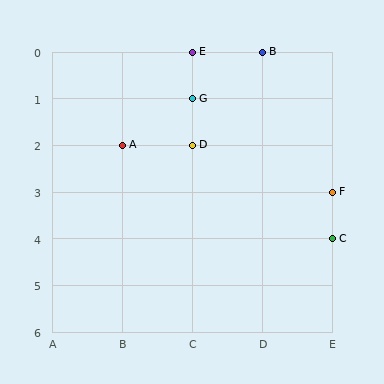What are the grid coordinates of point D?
Point D is at grid coordinates (C, 2).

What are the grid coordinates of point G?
Point G is at grid coordinates (C, 1).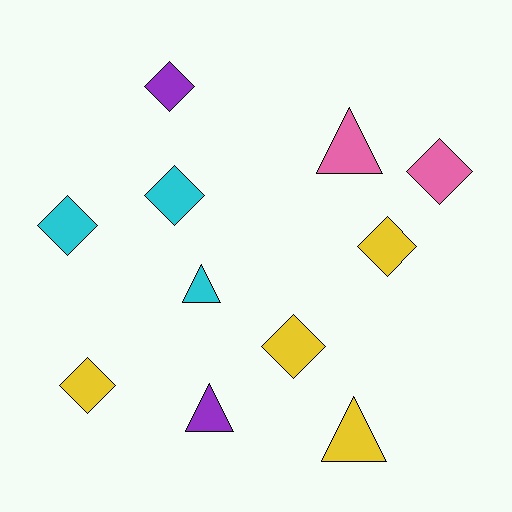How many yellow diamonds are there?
There are 3 yellow diamonds.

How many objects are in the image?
There are 11 objects.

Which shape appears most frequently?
Diamond, with 7 objects.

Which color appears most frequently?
Yellow, with 4 objects.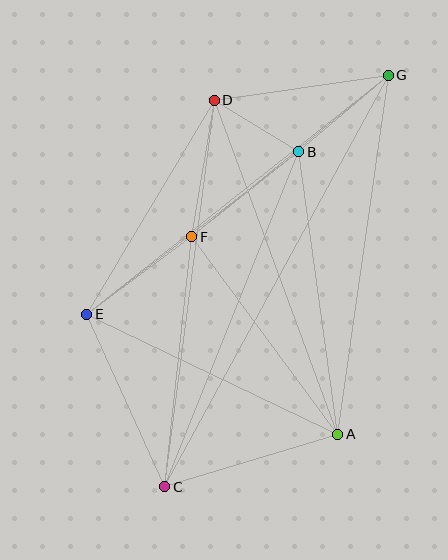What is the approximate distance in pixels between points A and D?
The distance between A and D is approximately 356 pixels.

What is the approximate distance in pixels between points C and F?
The distance between C and F is approximately 251 pixels.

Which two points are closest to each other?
Points B and D are closest to each other.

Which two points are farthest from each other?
Points C and G are farthest from each other.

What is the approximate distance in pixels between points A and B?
The distance between A and B is approximately 285 pixels.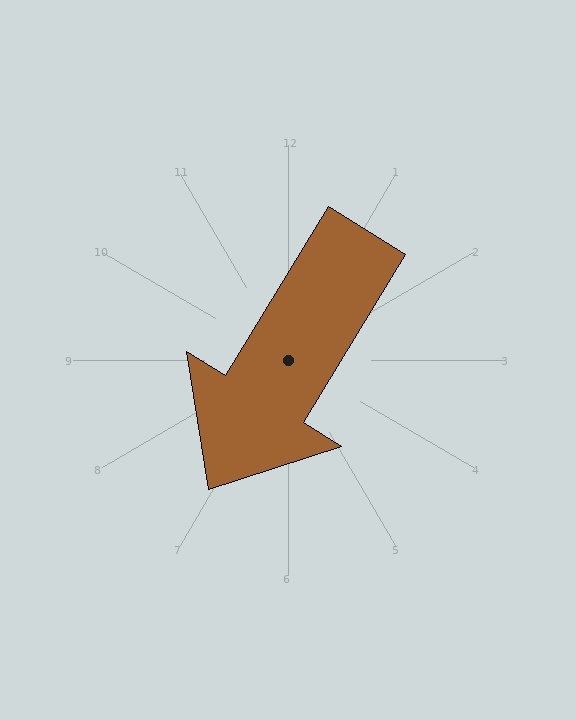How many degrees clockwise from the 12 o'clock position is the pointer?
Approximately 211 degrees.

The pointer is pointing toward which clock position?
Roughly 7 o'clock.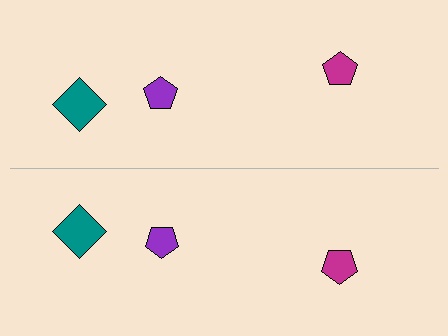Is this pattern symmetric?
Yes, this pattern has bilateral (reflection) symmetry.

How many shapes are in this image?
There are 6 shapes in this image.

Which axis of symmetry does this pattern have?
The pattern has a horizontal axis of symmetry running through the center of the image.